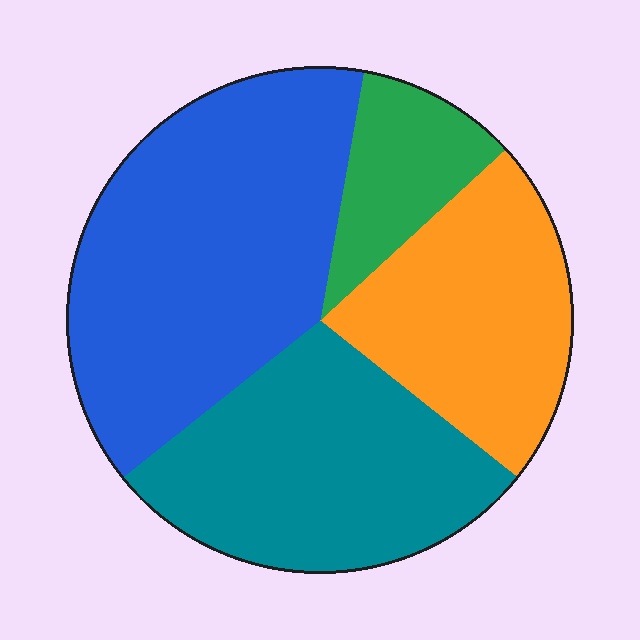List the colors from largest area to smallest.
From largest to smallest: blue, teal, orange, green.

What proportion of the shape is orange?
Orange takes up about one fifth (1/5) of the shape.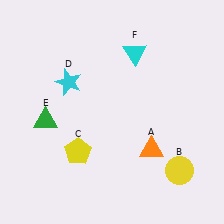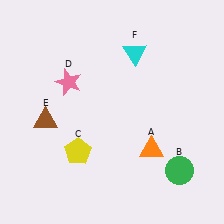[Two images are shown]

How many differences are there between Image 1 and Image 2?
There are 3 differences between the two images.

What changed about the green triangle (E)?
In Image 1, E is green. In Image 2, it changed to brown.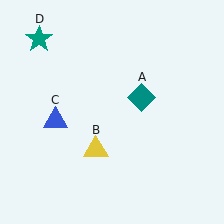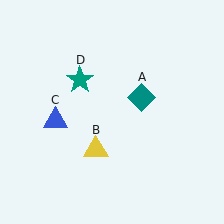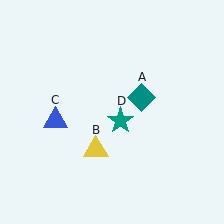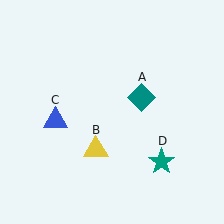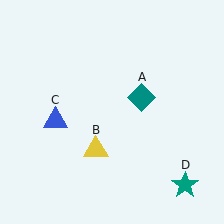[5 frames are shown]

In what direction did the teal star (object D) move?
The teal star (object D) moved down and to the right.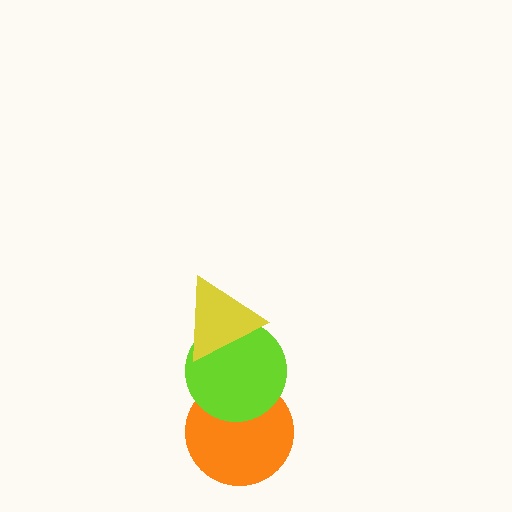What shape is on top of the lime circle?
The yellow triangle is on top of the lime circle.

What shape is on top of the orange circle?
The lime circle is on top of the orange circle.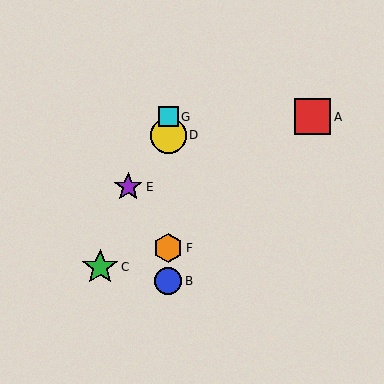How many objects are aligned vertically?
4 objects (B, D, F, G) are aligned vertically.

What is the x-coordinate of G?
Object G is at x≈168.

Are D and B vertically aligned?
Yes, both are at x≈168.